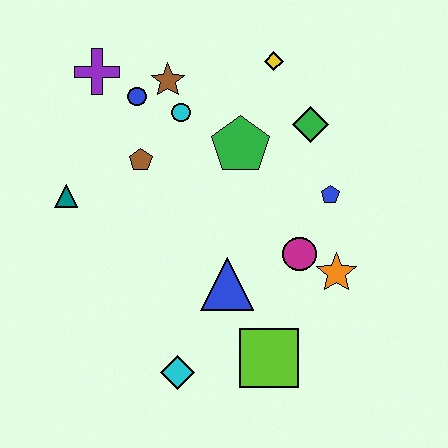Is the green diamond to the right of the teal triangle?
Yes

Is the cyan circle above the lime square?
Yes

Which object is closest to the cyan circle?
The brown star is closest to the cyan circle.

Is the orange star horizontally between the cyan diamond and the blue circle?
No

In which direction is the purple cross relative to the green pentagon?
The purple cross is to the left of the green pentagon.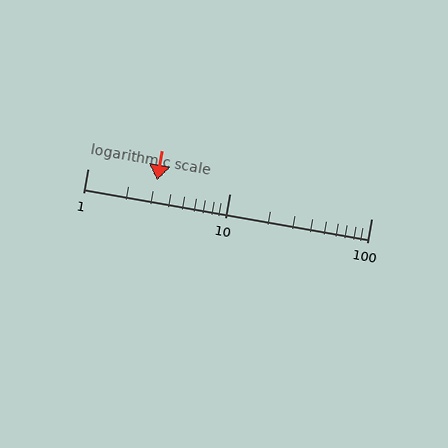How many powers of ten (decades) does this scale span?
The scale spans 2 decades, from 1 to 100.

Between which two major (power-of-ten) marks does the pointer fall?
The pointer is between 1 and 10.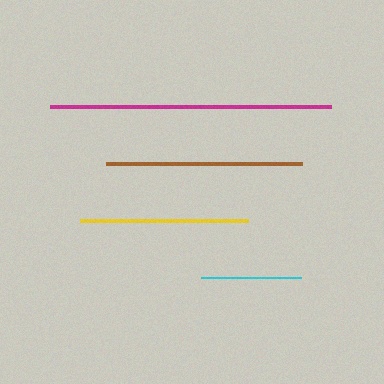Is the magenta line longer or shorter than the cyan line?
The magenta line is longer than the cyan line.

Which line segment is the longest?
The magenta line is the longest at approximately 281 pixels.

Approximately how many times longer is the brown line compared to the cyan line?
The brown line is approximately 2.0 times the length of the cyan line.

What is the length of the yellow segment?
The yellow segment is approximately 168 pixels long.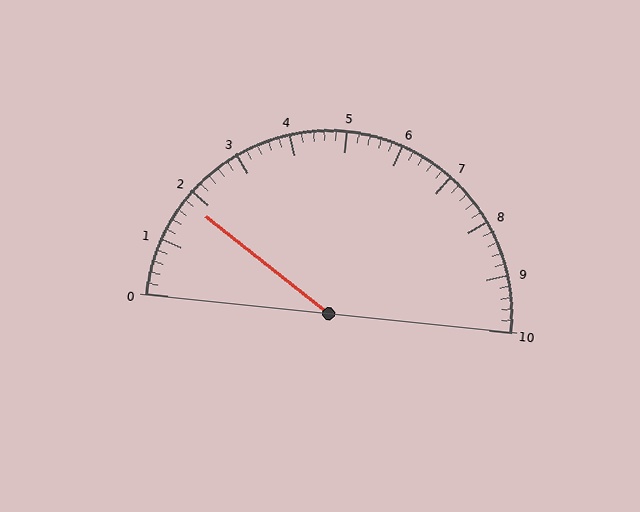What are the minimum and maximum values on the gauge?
The gauge ranges from 0 to 10.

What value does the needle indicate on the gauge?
The needle indicates approximately 1.8.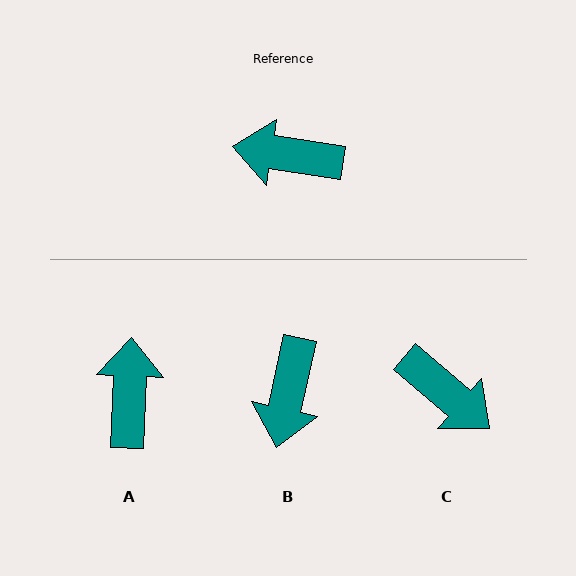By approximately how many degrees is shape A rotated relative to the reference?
Approximately 83 degrees clockwise.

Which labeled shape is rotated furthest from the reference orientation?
C, about 148 degrees away.